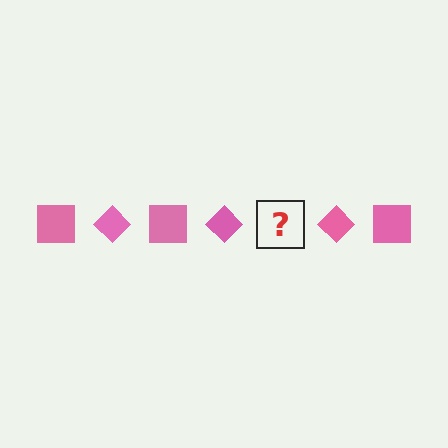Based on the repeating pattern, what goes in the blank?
The blank should be a pink square.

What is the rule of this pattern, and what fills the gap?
The rule is that the pattern cycles through square, diamond shapes in pink. The gap should be filled with a pink square.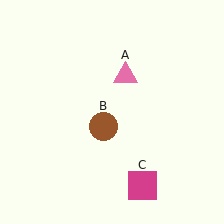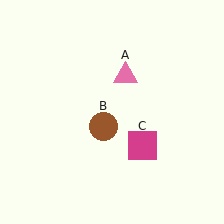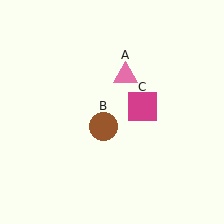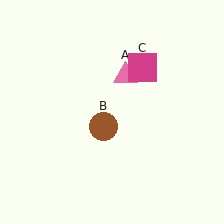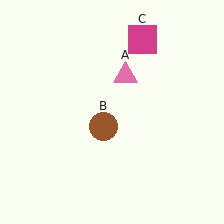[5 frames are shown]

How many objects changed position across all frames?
1 object changed position: magenta square (object C).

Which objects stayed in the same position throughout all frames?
Pink triangle (object A) and brown circle (object B) remained stationary.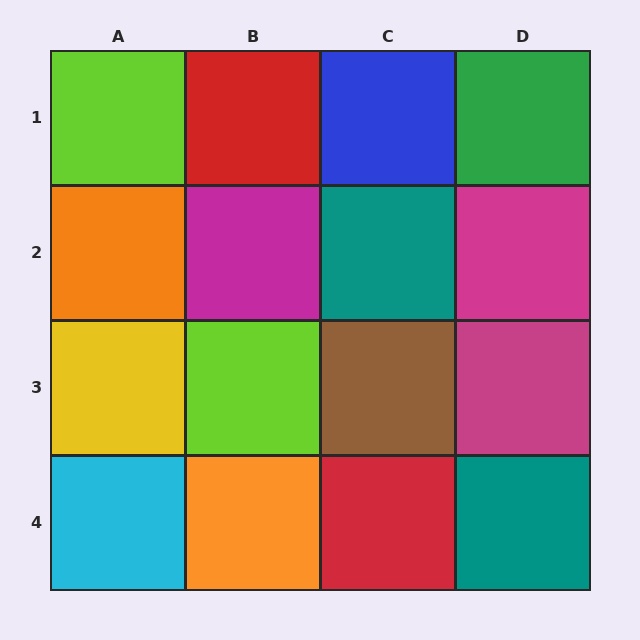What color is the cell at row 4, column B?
Orange.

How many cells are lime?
2 cells are lime.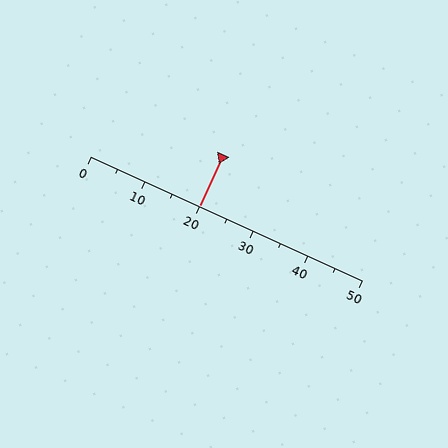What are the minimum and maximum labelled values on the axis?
The axis runs from 0 to 50.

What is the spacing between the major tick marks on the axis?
The major ticks are spaced 10 apart.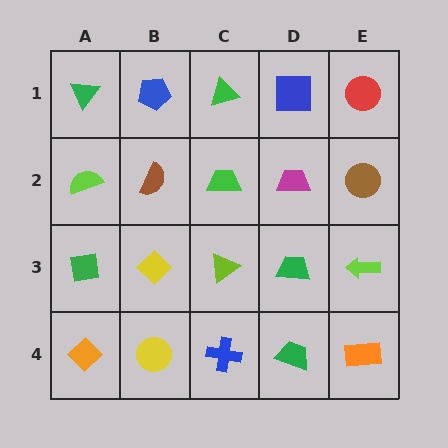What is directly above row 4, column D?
A green trapezoid.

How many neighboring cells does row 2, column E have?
3.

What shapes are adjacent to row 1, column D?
A magenta trapezoid (row 2, column D), a green triangle (row 1, column C), a red circle (row 1, column E).